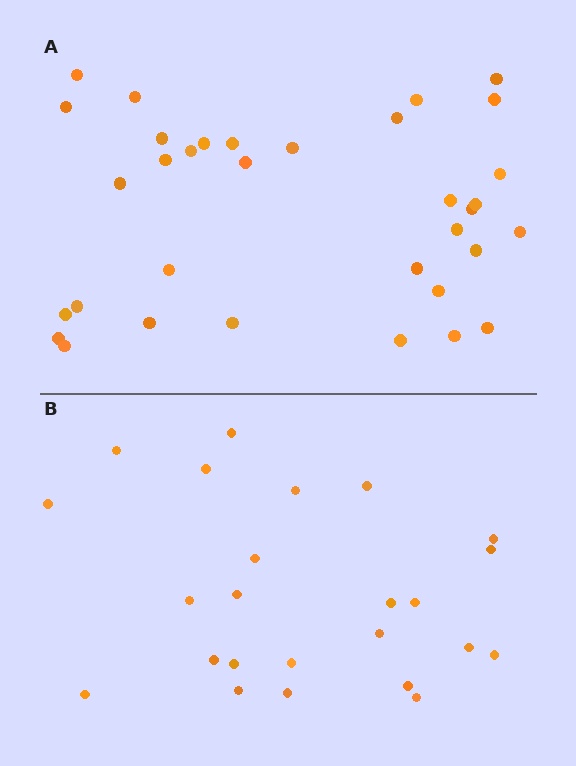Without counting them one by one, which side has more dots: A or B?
Region A (the top region) has more dots.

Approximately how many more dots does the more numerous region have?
Region A has roughly 10 or so more dots than region B.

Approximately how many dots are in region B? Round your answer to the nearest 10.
About 20 dots. (The exact count is 24, which rounds to 20.)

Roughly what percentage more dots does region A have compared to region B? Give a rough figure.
About 40% more.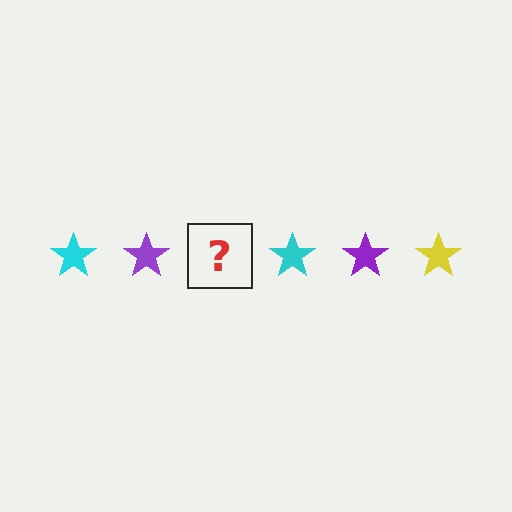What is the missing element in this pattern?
The missing element is a yellow star.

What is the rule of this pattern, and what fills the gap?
The rule is that the pattern cycles through cyan, purple, yellow stars. The gap should be filled with a yellow star.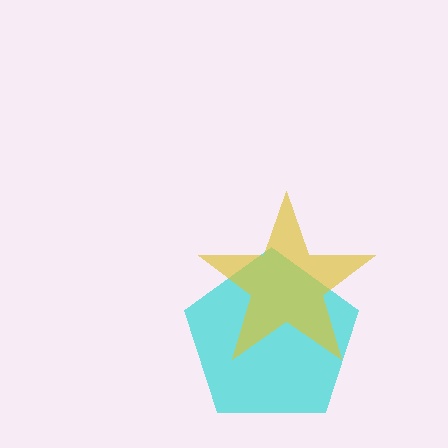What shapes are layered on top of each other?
The layered shapes are: a cyan pentagon, a yellow star.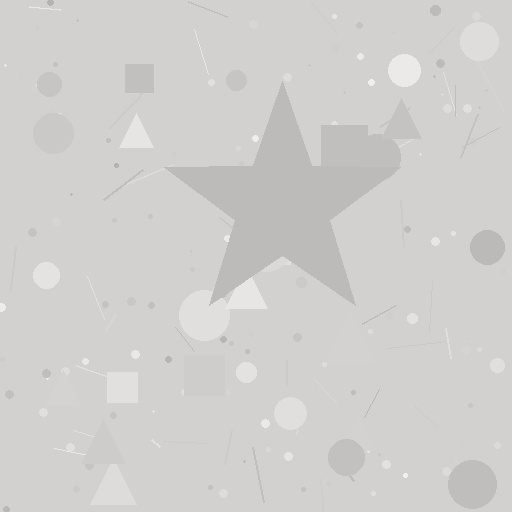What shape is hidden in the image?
A star is hidden in the image.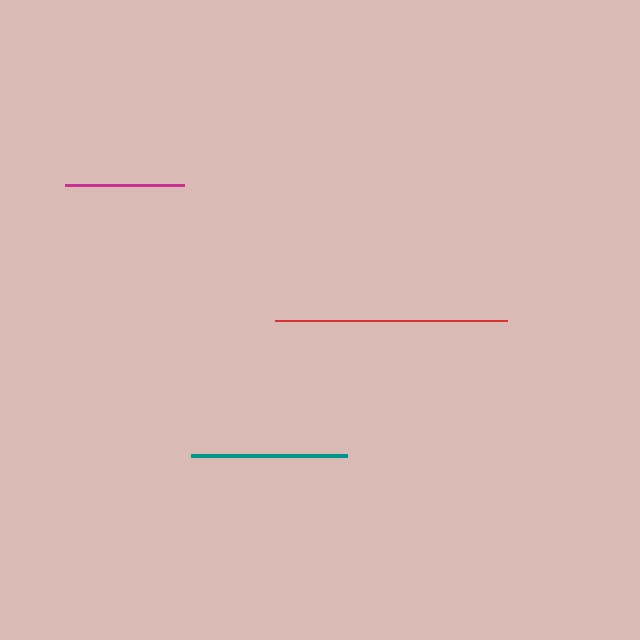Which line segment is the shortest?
The magenta line is the shortest at approximately 119 pixels.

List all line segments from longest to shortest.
From longest to shortest: red, teal, magenta.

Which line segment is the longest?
The red line is the longest at approximately 232 pixels.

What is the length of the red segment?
The red segment is approximately 232 pixels long.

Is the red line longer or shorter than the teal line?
The red line is longer than the teal line.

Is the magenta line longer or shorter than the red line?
The red line is longer than the magenta line.